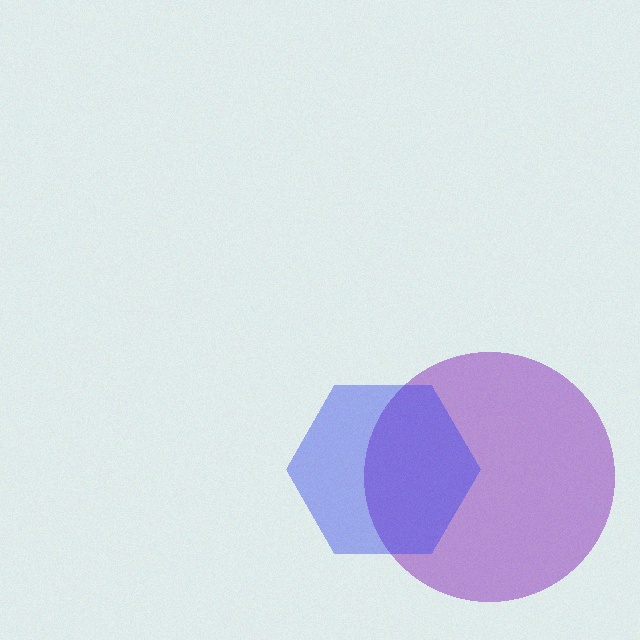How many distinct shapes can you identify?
There are 2 distinct shapes: a purple circle, a blue hexagon.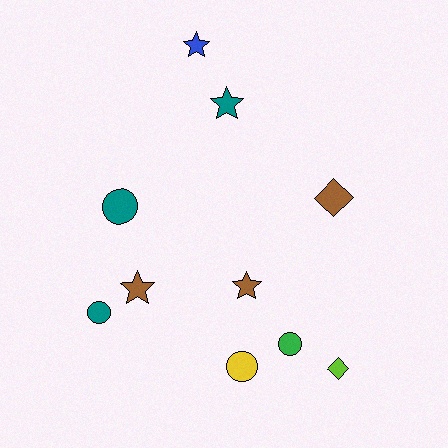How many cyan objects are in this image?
There are no cyan objects.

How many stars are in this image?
There are 4 stars.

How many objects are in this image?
There are 10 objects.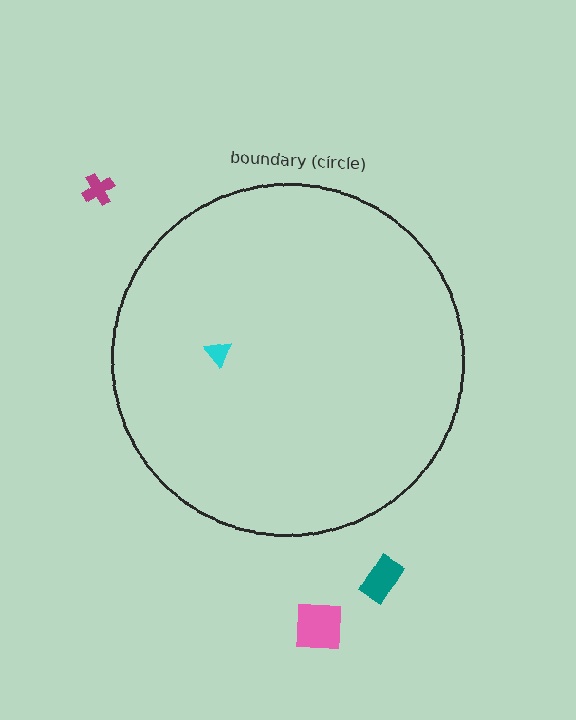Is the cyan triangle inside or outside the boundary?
Inside.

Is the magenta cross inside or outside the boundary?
Outside.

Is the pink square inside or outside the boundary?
Outside.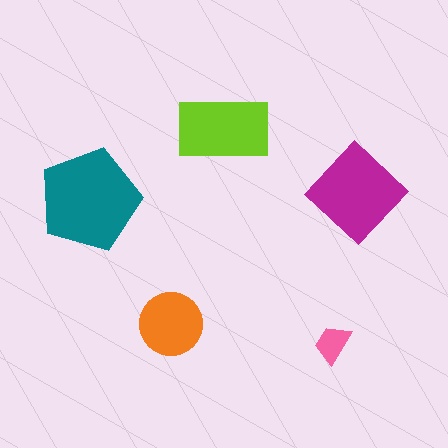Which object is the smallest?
The pink trapezoid.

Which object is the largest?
The teal pentagon.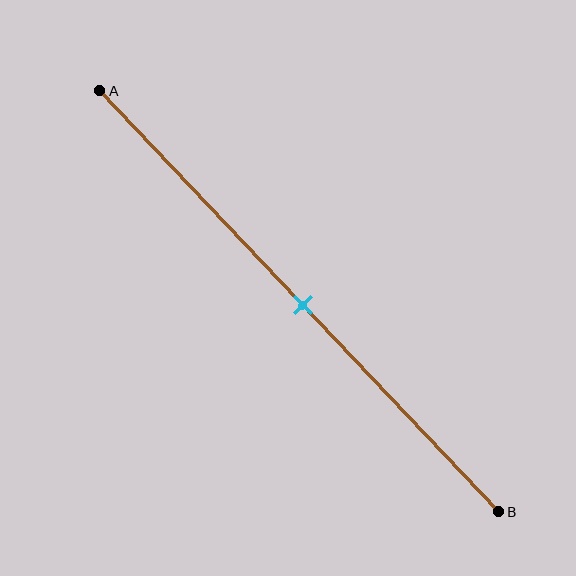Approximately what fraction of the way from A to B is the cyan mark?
The cyan mark is approximately 50% of the way from A to B.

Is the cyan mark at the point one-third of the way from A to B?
No, the mark is at about 50% from A, not at the 33% one-third point.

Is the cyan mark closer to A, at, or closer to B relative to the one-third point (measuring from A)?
The cyan mark is closer to point B than the one-third point of segment AB.